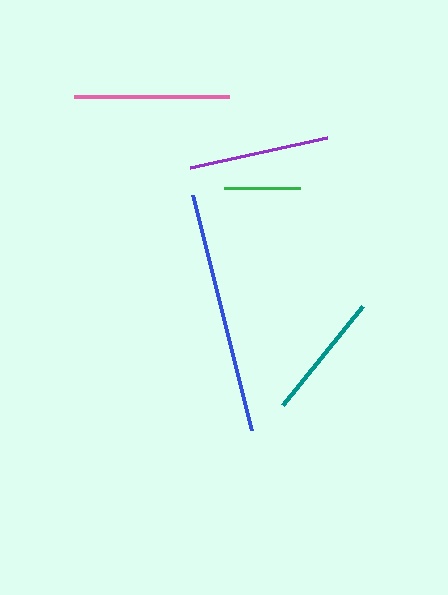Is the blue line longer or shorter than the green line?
The blue line is longer than the green line.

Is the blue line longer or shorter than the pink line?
The blue line is longer than the pink line.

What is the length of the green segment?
The green segment is approximately 76 pixels long.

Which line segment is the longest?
The blue line is the longest at approximately 242 pixels.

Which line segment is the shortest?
The green line is the shortest at approximately 76 pixels.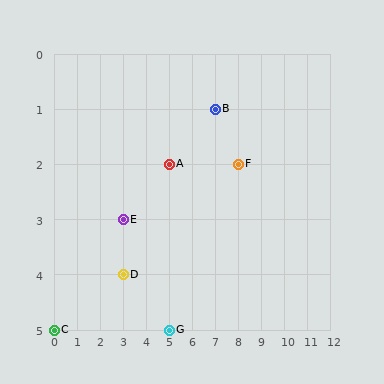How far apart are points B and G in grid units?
Points B and G are 2 columns and 4 rows apart (about 4.5 grid units diagonally).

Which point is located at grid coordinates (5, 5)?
Point G is at (5, 5).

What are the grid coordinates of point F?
Point F is at grid coordinates (8, 2).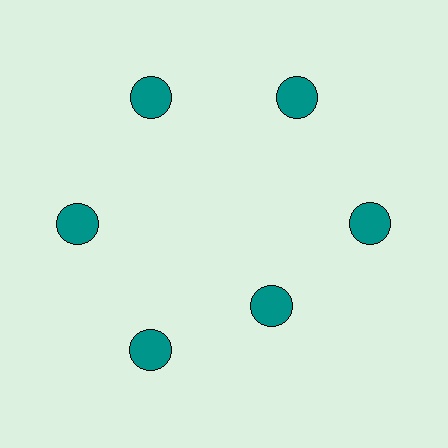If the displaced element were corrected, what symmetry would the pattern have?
It would have 6-fold rotational symmetry — the pattern would map onto itself every 60 degrees.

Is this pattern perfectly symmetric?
No. The 6 teal circles are arranged in a ring, but one element near the 5 o'clock position is pulled inward toward the center, breaking the 6-fold rotational symmetry.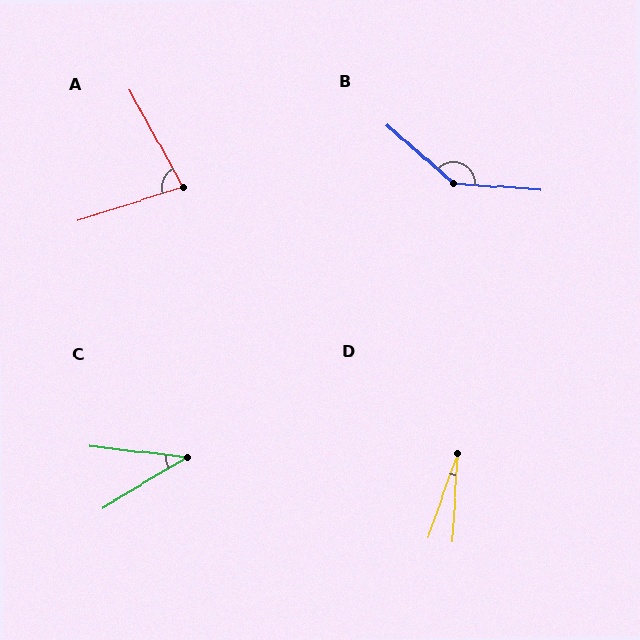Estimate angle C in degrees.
Approximately 37 degrees.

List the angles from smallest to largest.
D (16°), C (37°), A (79°), B (143°).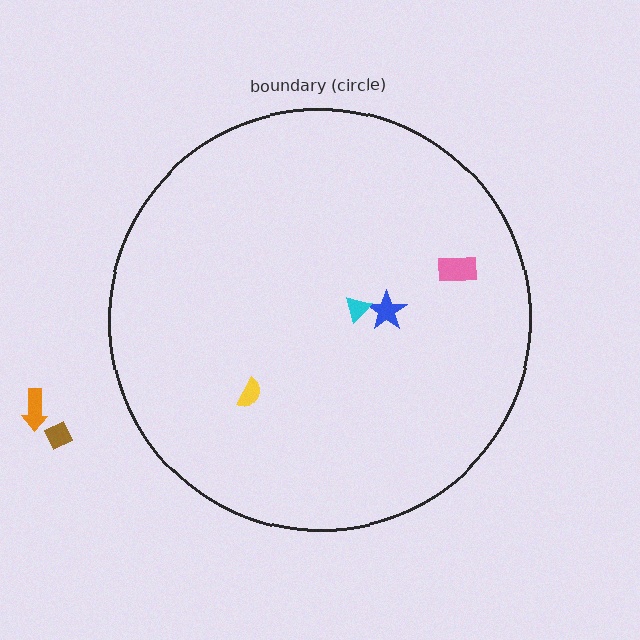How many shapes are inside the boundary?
4 inside, 2 outside.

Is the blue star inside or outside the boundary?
Inside.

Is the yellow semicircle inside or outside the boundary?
Inside.